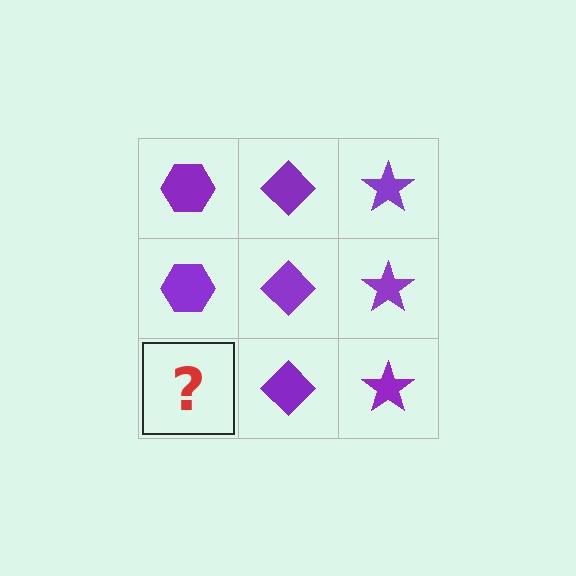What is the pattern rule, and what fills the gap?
The rule is that each column has a consistent shape. The gap should be filled with a purple hexagon.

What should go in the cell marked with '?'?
The missing cell should contain a purple hexagon.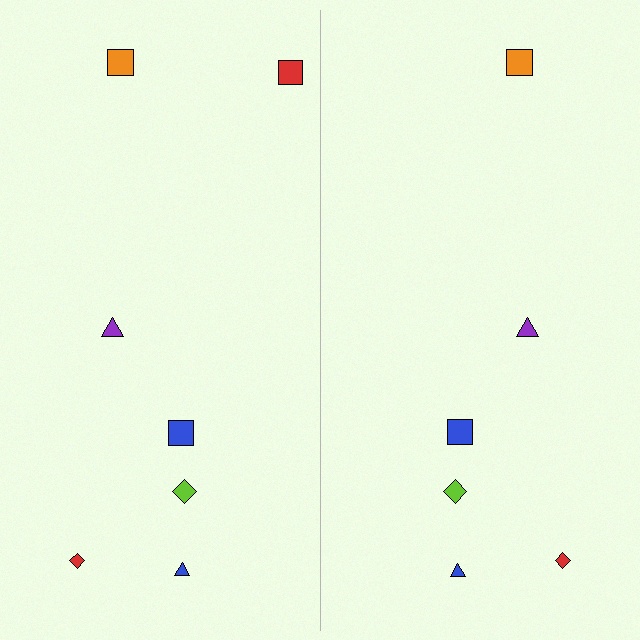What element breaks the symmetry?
A red square is missing from the right side.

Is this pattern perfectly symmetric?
No, the pattern is not perfectly symmetric. A red square is missing from the right side.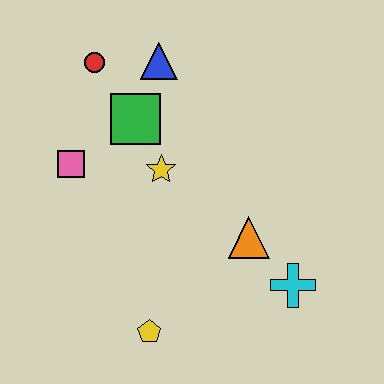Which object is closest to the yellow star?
The green square is closest to the yellow star.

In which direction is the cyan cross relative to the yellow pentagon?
The cyan cross is to the right of the yellow pentagon.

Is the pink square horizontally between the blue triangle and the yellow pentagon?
No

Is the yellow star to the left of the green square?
No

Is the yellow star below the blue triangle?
Yes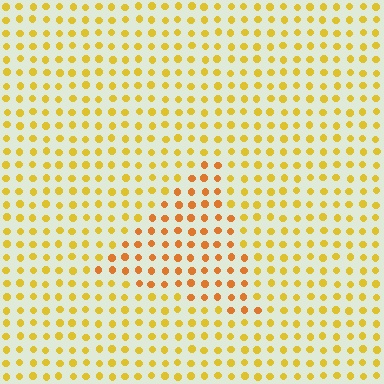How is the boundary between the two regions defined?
The boundary is defined purely by a slight shift in hue (about 26 degrees). Spacing, size, and orientation are identical on both sides.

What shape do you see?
I see a triangle.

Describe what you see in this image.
The image is filled with small yellow elements in a uniform arrangement. A triangle-shaped region is visible where the elements are tinted to a slightly different hue, forming a subtle color boundary.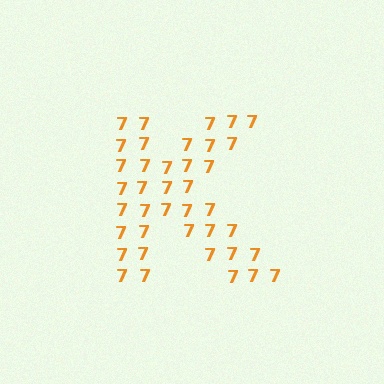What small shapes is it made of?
It is made of small digit 7's.